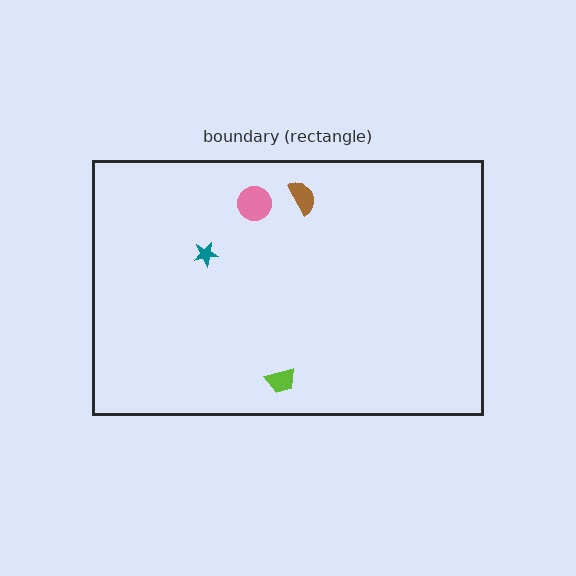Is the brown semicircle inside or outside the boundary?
Inside.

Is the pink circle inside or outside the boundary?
Inside.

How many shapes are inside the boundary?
4 inside, 0 outside.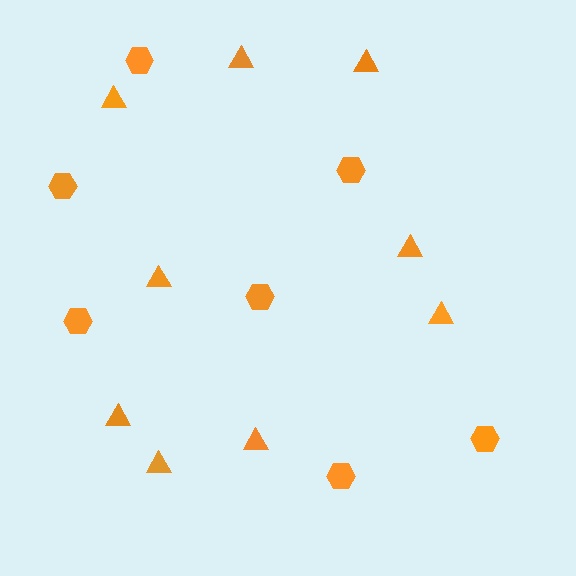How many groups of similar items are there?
There are 2 groups: one group of hexagons (7) and one group of triangles (9).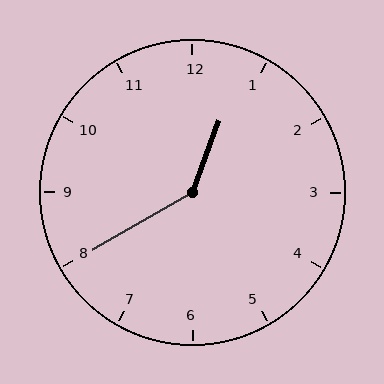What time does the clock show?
12:40.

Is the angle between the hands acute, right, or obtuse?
It is obtuse.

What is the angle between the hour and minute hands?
Approximately 140 degrees.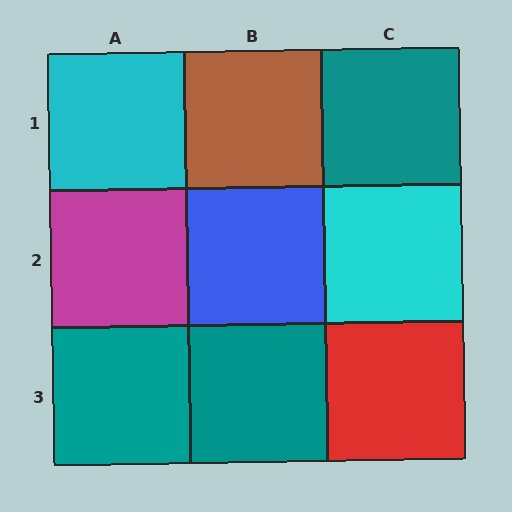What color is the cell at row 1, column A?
Cyan.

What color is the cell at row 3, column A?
Teal.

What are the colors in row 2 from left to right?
Magenta, blue, cyan.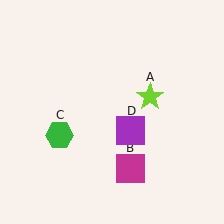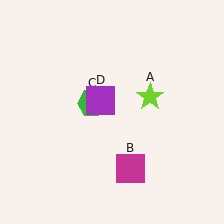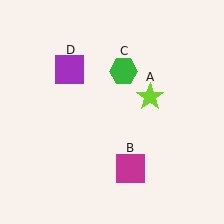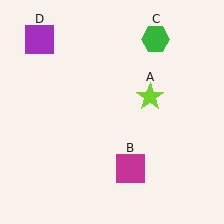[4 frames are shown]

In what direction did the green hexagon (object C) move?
The green hexagon (object C) moved up and to the right.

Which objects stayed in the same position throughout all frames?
Lime star (object A) and magenta square (object B) remained stationary.